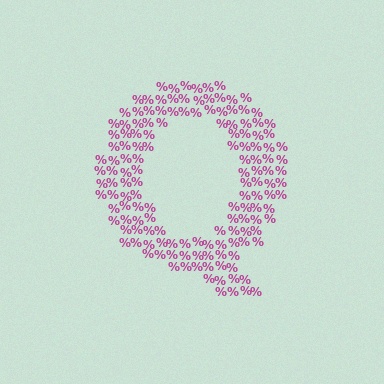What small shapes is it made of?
It is made of small percent signs.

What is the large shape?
The large shape is the letter Q.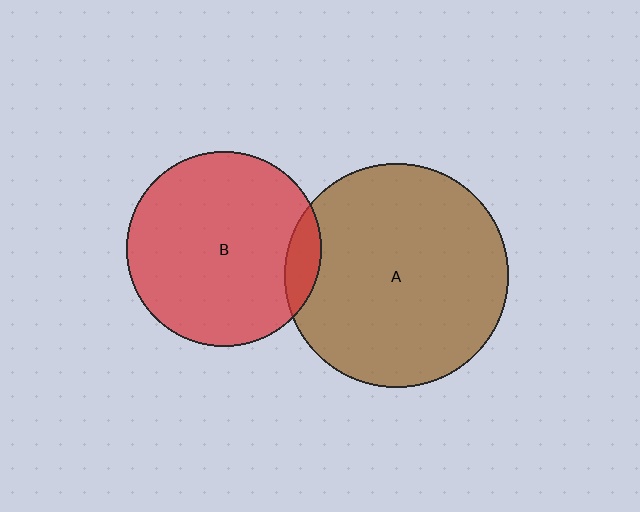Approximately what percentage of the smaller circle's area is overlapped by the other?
Approximately 10%.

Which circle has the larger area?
Circle A (brown).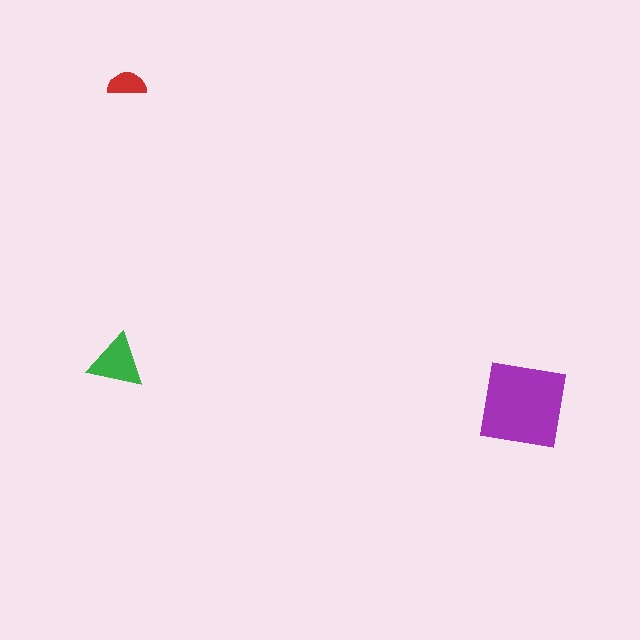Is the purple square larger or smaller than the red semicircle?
Larger.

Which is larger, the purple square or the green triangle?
The purple square.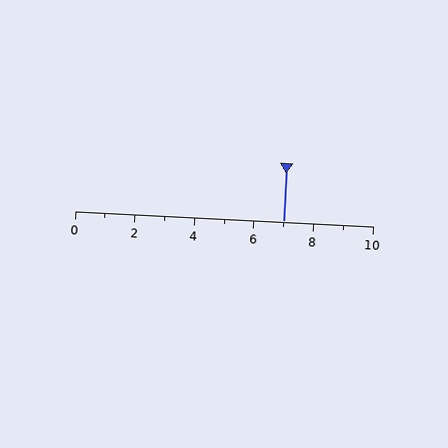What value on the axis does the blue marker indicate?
The marker indicates approximately 7.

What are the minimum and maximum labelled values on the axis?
The axis runs from 0 to 10.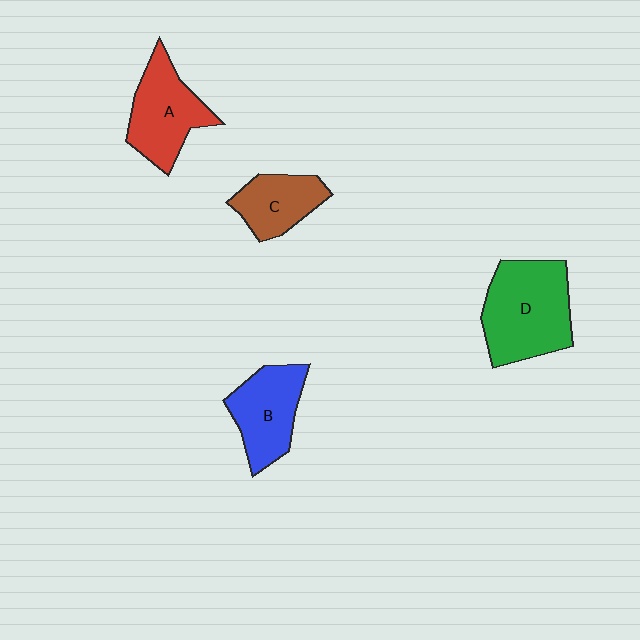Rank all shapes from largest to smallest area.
From largest to smallest: D (green), A (red), B (blue), C (brown).